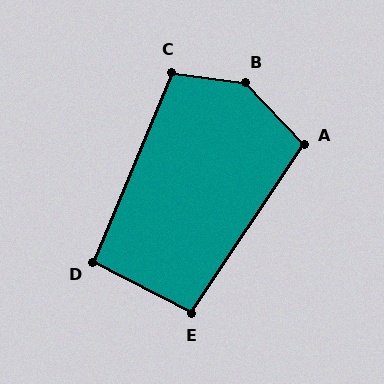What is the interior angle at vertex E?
Approximately 96 degrees (obtuse).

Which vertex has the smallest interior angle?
D, at approximately 95 degrees.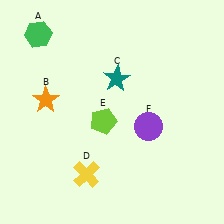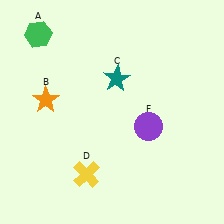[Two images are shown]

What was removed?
The lime pentagon (E) was removed in Image 2.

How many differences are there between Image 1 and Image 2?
There is 1 difference between the two images.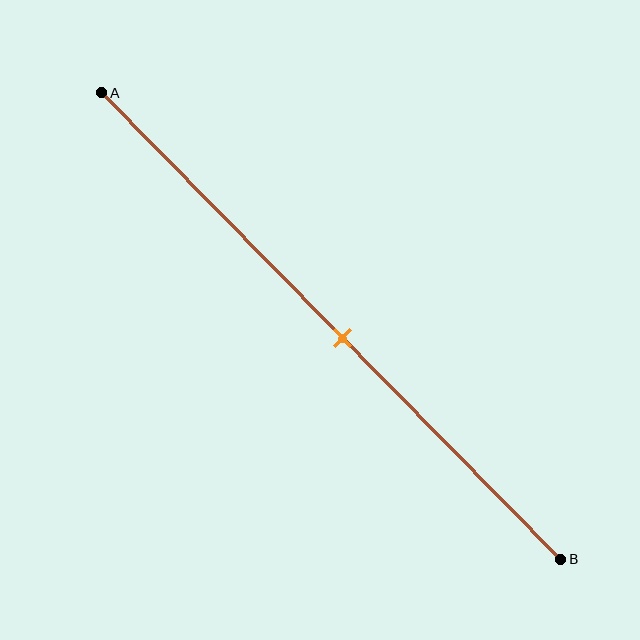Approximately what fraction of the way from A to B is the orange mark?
The orange mark is approximately 55% of the way from A to B.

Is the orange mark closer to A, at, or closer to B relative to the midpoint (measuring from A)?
The orange mark is approximately at the midpoint of segment AB.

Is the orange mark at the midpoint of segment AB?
Yes, the mark is approximately at the midpoint.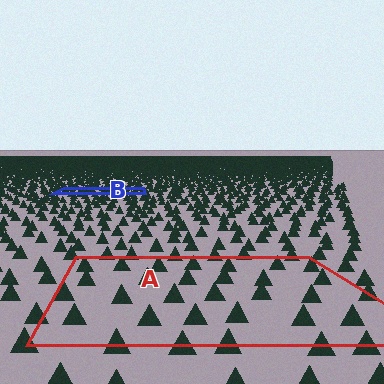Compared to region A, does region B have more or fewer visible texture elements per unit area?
Region B has more texture elements per unit area — they are packed more densely because it is farther away.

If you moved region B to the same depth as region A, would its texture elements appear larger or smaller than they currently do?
They would appear larger. At a closer depth, the same texture elements are projected at a bigger on-screen size.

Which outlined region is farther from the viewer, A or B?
Region B is farther from the viewer — the texture elements inside it appear smaller and more densely packed.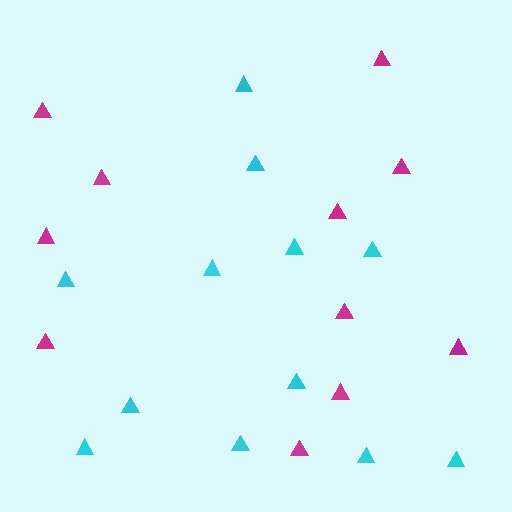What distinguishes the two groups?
There are 2 groups: one group of cyan triangles (12) and one group of magenta triangles (11).